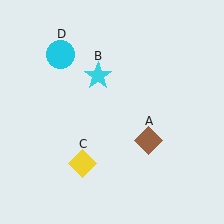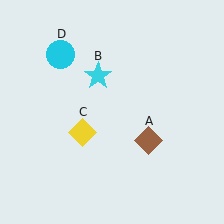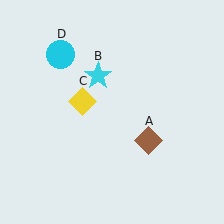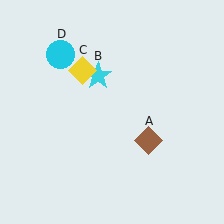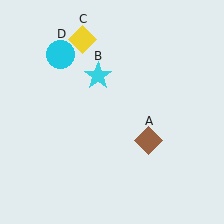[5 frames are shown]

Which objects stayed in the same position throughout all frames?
Brown diamond (object A) and cyan star (object B) and cyan circle (object D) remained stationary.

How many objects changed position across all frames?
1 object changed position: yellow diamond (object C).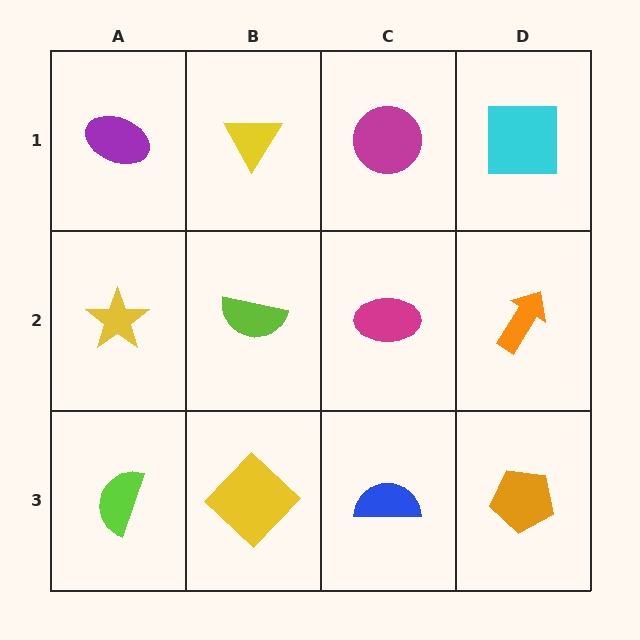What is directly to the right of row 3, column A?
A yellow diamond.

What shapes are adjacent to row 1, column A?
A yellow star (row 2, column A), a yellow triangle (row 1, column B).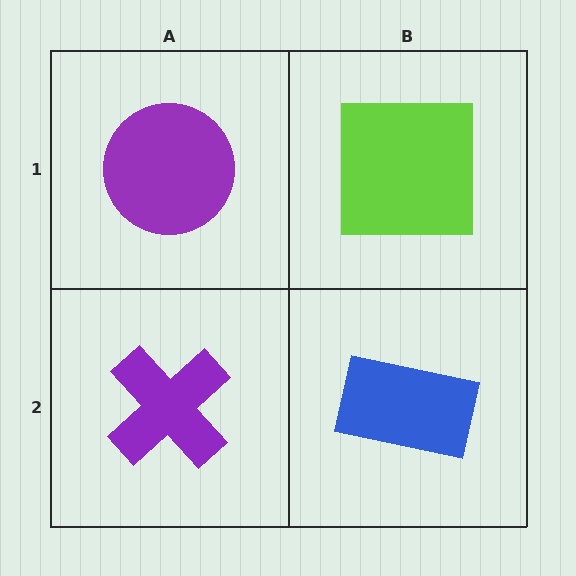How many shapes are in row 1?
2 shapes.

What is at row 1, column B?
A lime square.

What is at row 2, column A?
A purple cross.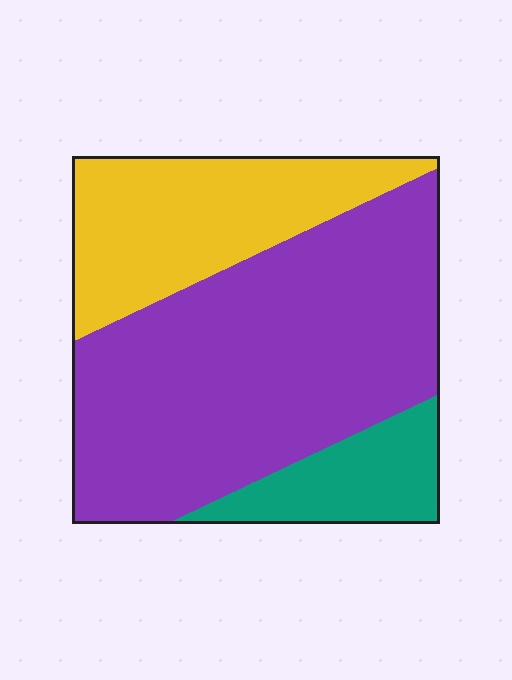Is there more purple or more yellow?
Purple.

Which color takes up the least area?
Teal, at roughly 15%.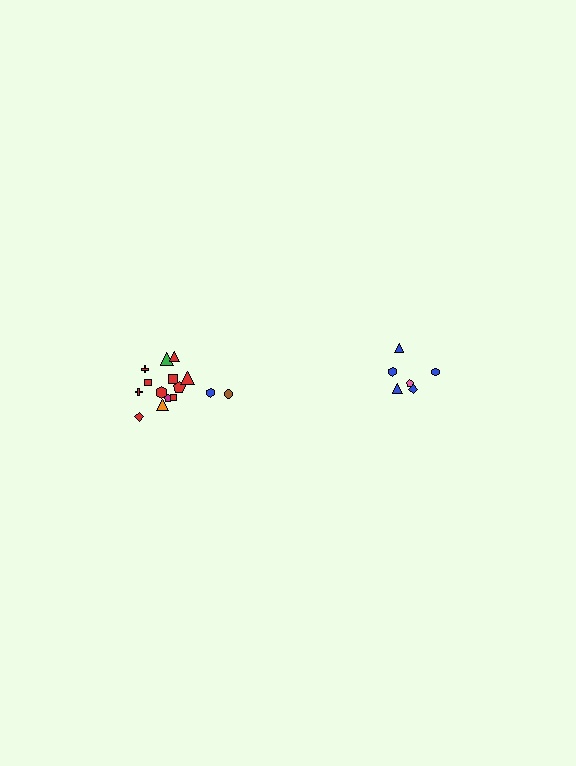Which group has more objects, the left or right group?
The left group.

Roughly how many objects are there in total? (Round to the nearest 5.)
Roughly 20 objects in total.